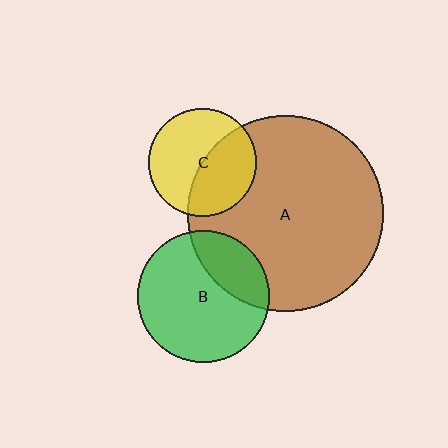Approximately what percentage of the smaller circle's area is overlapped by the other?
Approximately 45%.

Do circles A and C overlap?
Yes.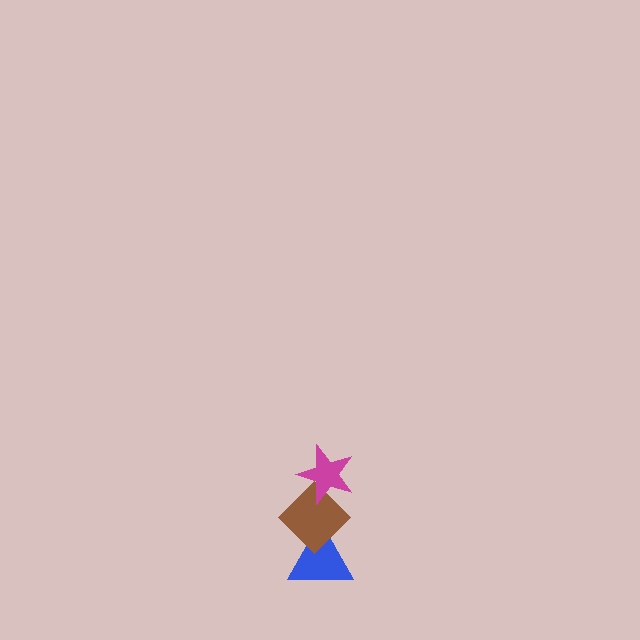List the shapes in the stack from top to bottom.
From top to bottom: the magenta star, the brown diamond, the blue triangle.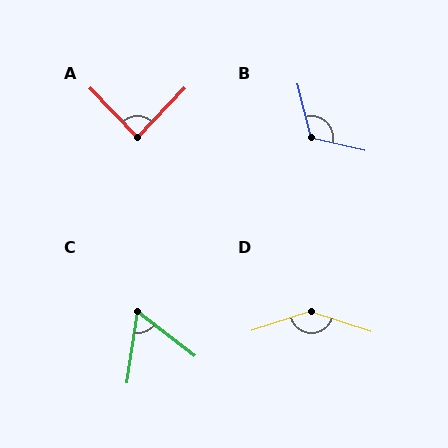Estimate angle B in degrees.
Approximately 118 degrees.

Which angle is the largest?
D, at approximately 144 degrees.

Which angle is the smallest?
C, at approximately 60 degrees.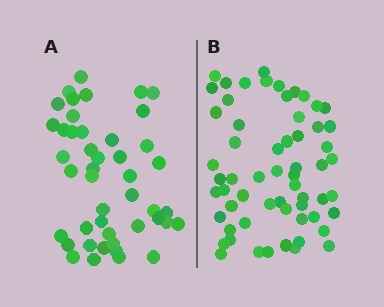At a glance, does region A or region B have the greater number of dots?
Region B (the right region) has more dots.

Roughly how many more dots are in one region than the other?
Region B has approximately 15 more dots than region A.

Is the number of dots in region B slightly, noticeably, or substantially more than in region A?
Region B has noticeably more, but not dramatically so. The ratio is roughly 1.3 to 1.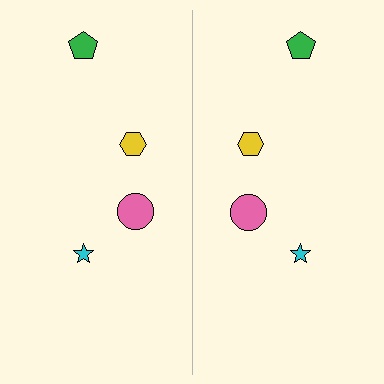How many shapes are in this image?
There are 8 shapes in this image.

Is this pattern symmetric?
Yes, this pattern has bilateral (reflection) symmetry.